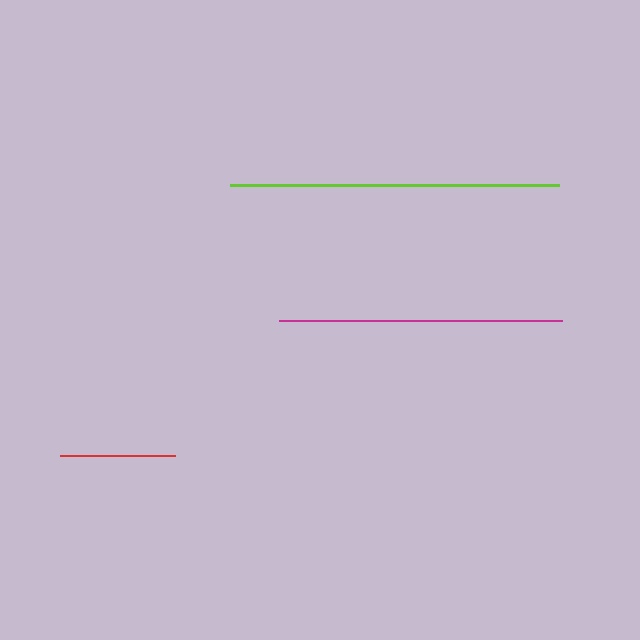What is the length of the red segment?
The red segment is approximately 115 pixels long.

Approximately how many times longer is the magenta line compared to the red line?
The magenta line is approximately 2.5 times the length of the red line.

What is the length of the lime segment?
The lime segment is approximately 330 pixels long.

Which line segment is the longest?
The lime line is the longest at approximately 330 pixels.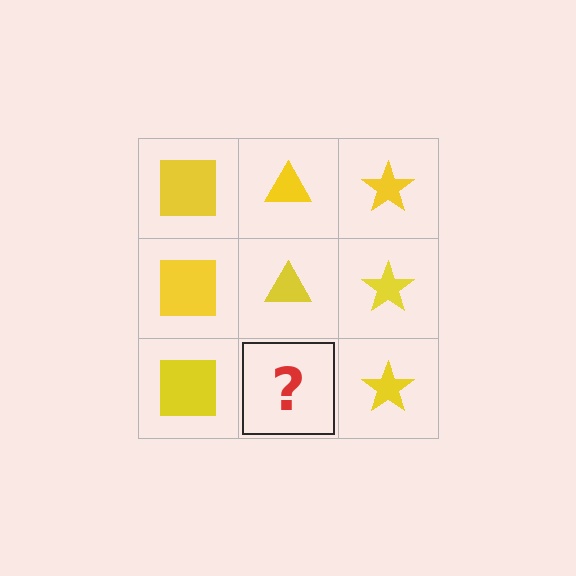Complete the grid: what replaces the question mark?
The question mark should be replaced with a yellow triangle.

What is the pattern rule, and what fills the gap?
The rule is that each column has a consistent shape. The gap should be filled with a yellow triangle.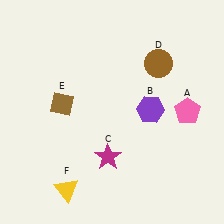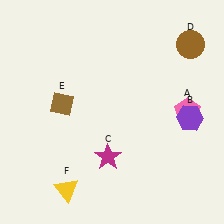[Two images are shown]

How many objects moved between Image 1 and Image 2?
2 objects moved between the two images.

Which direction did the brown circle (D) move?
The brown circle (D) moved right.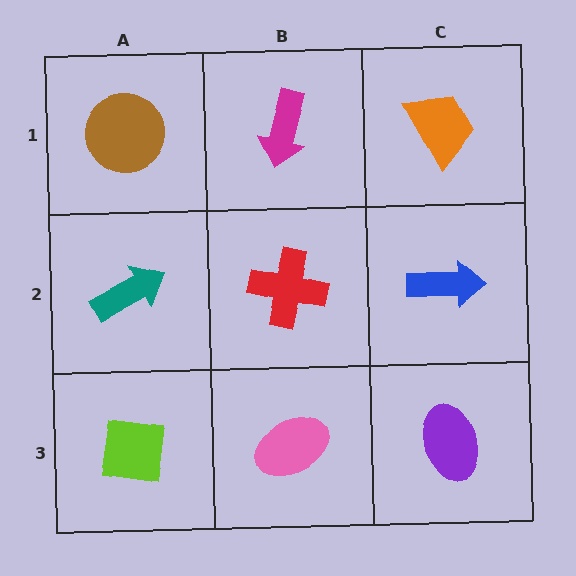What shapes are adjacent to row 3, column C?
A blue arrow (row 2, column C), a pink ellipse (row 3, column B).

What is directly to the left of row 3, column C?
A pink ellipse.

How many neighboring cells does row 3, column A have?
2.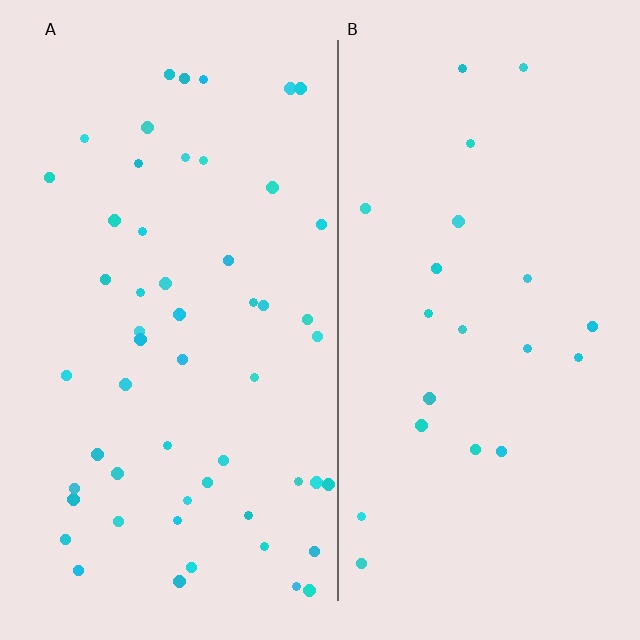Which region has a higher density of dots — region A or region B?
A (the left).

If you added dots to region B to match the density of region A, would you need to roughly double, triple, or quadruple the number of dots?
Approximately triple.